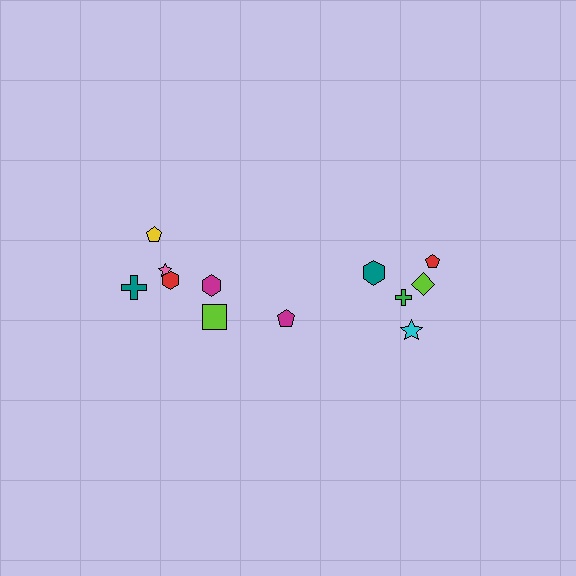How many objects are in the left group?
There are 7 objects.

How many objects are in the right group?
There are 5 objects.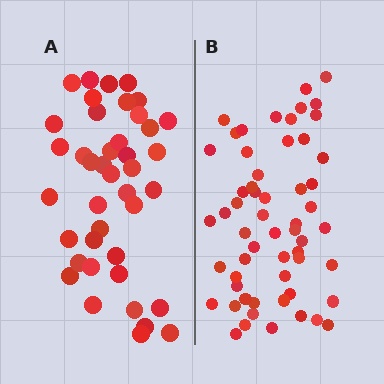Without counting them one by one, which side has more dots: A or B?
Region B (the right region) has more dots.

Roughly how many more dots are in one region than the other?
Region B has approximately 15 more dots than region A.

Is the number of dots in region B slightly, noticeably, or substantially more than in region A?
Region B has noticeably more, but not dramatically so. The ratio is roughly 1.4 to 1.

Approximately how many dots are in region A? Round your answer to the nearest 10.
About 40 dots. (The exact count is 41, which rounds to 40.)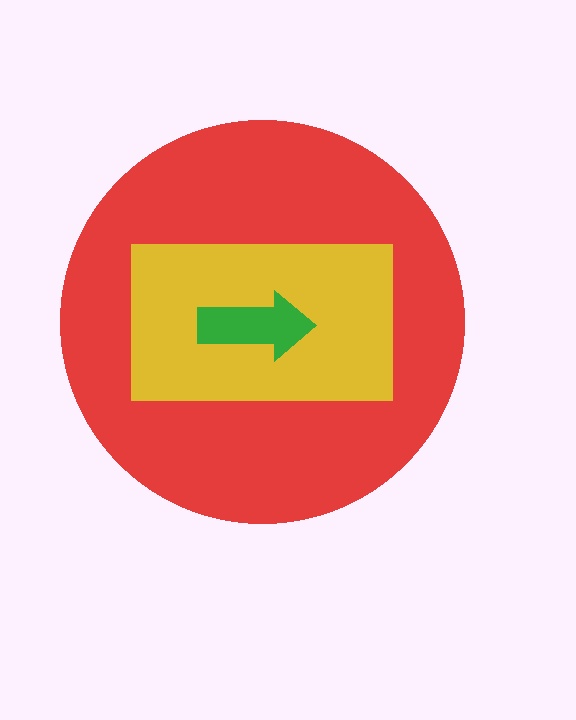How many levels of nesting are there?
3.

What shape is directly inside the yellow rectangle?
The green arrow.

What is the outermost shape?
The red circle.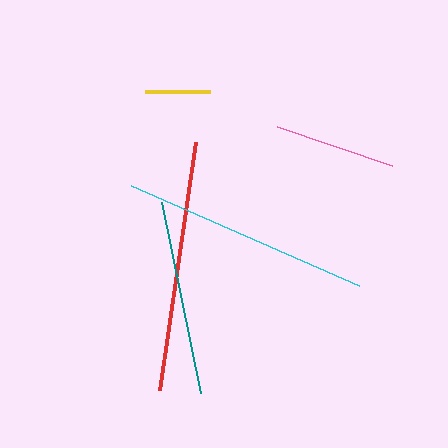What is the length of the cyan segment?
The cyan segment is approximately 249 pixels long.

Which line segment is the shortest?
The yellow line is the shortest at approximately 66 pixels.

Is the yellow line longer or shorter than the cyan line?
The cyan line is longer than the yellow line.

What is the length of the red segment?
The red segment is approximately 251 pixels long.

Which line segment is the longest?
The red line is the longest at approximately 251 pixels.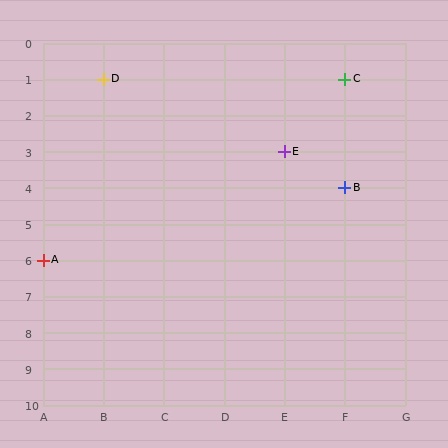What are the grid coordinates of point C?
Point C is at grid coordinates (F, 1).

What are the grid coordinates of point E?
Point E is at grid coordinates (E, 3).